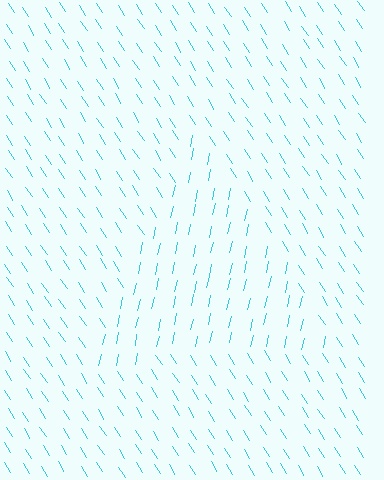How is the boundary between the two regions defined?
The boundary is defined purely by a change in line orientation (approximately 45 degrees difference). All lines are the same color and thickness.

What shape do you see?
I see a triangle.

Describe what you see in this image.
The image is filled with small cyan line segments. A triangle region in the image has lines oriented differently from the surrounding lines, creating a visible texture boundary.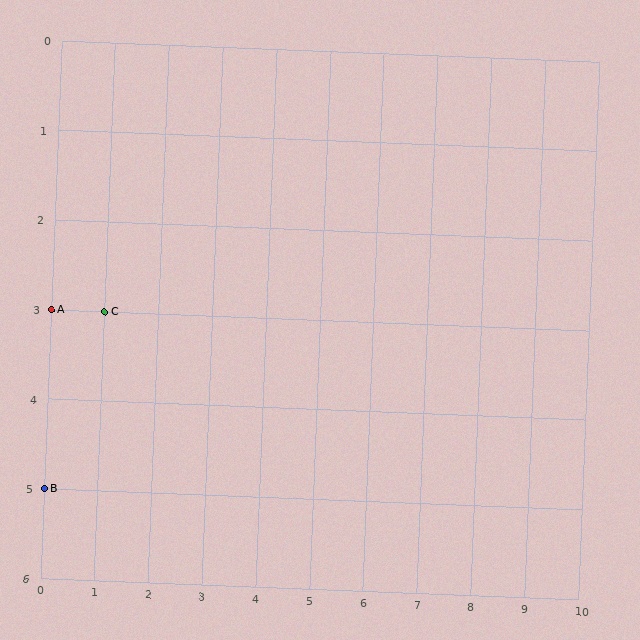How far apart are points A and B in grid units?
Points A and B are 2 rows apart.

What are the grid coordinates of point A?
Point A is at grid coordinates (0, 3).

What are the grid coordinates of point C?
Point C is at grid coordinates (1, 3).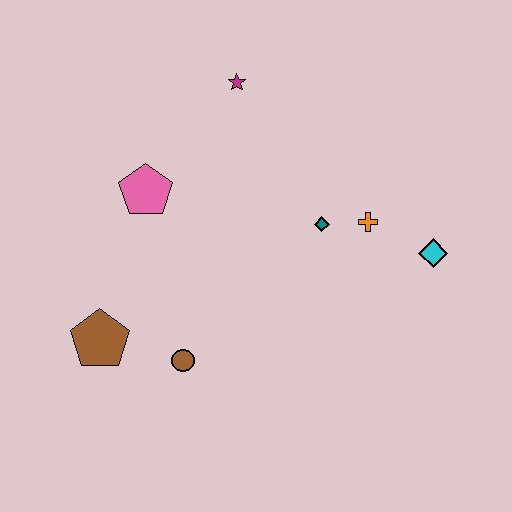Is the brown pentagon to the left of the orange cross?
Yes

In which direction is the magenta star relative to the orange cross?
The magenta star is above the orange cross.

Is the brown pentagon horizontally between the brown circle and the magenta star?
No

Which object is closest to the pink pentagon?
The magenta star is closest to the pink pentagon.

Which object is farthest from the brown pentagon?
The cyan diamond is farthest from the brown pentagon.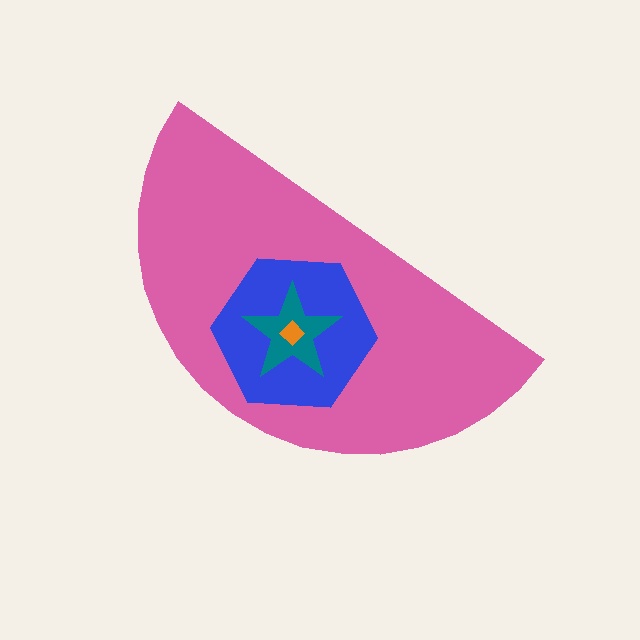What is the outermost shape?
The pink semicircle.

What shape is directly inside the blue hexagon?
The teal star.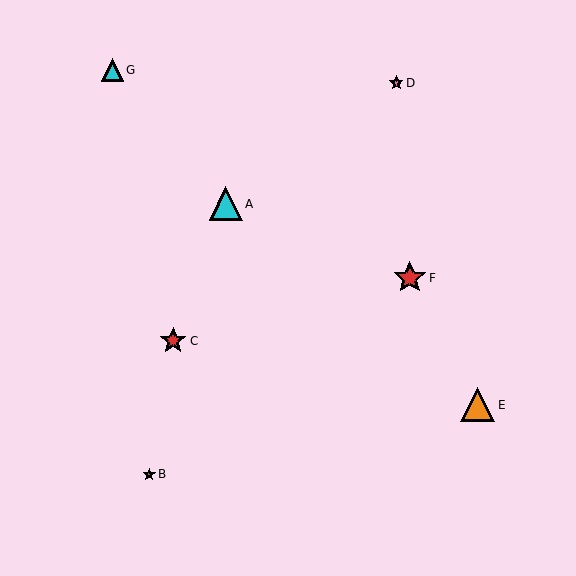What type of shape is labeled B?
Shape B is a brown star.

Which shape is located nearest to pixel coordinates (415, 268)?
The red star (labeled F) at (410, 278) is nearest to that location.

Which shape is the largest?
The orange triangle (labeled E) is the largest.